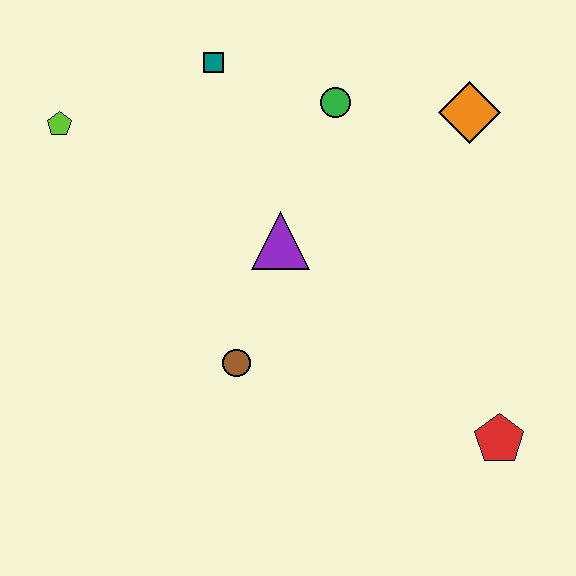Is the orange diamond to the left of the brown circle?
No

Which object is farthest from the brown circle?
The orange diamond is farthest from the brown circle.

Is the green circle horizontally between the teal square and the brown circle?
No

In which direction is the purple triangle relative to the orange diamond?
The purple triangle is to the left of the orange diamond.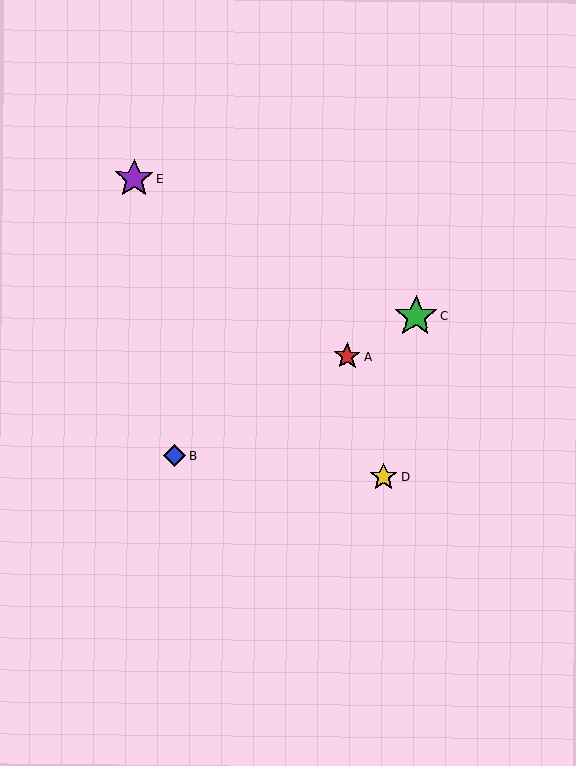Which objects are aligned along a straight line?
Objects A, B, C are aligned along a straight line.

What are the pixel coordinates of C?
Object C is at (416, 317).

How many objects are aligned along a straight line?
3 objects (A, B, C) are aligned along a straight line.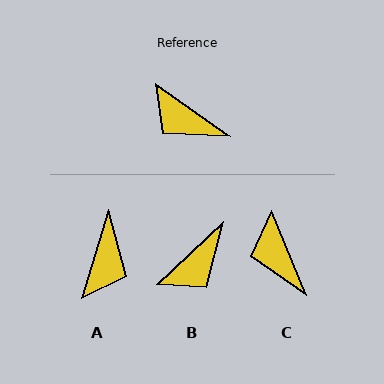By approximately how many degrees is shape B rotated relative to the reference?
Approximately 78 degrees counter-clockwise.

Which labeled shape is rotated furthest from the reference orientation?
A, about 108 degrees away.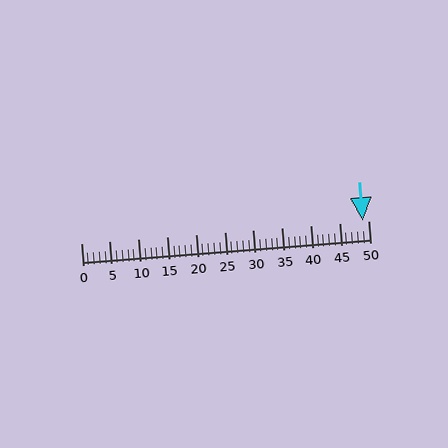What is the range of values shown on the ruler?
The ruler shows values from 0 to 50.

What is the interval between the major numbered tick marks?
The major tick marks are spaced 5 units apart.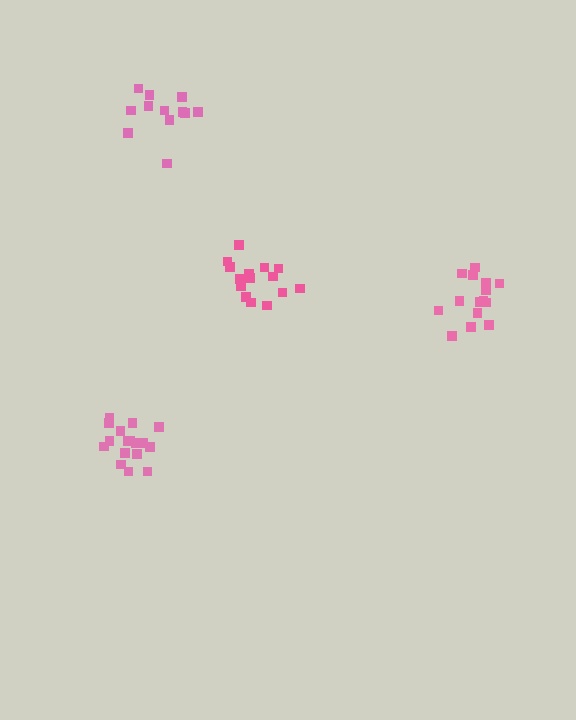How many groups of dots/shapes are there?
There are 4 groups.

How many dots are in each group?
Group 1: 15 dots, Group 2: 12 dots, Group 3: 17 dots, Group 4: 15 dots (59 total).